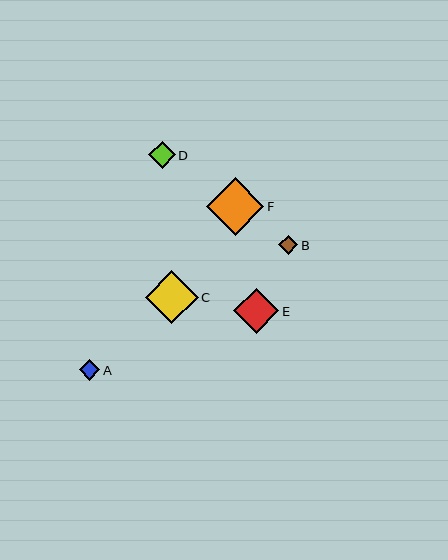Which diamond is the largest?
Diamond F is the largest with a size of approximately 58 pixels.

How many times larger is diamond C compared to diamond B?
Diamond C is approximately 2.8 times the size of diamond B.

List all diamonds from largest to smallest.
From largest to smallest: F, C, E, D, A, B.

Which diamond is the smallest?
Diamond B is the smallest with a size of approximately 19 pixels.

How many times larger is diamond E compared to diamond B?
Diamond E is approximately 2.4 times the size of diamond B.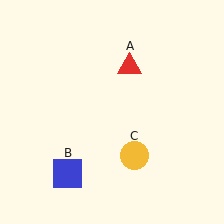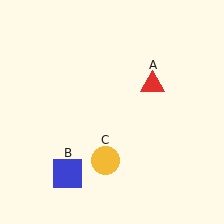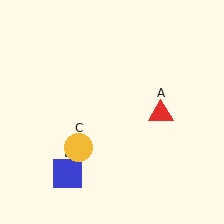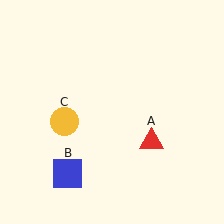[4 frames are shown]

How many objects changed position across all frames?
2 objects changed position: red triangle (object A), yellow circle (object C).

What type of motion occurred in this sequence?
The red triangle (object A), yellow circle (object C) rotated clockwise around the center of the scene.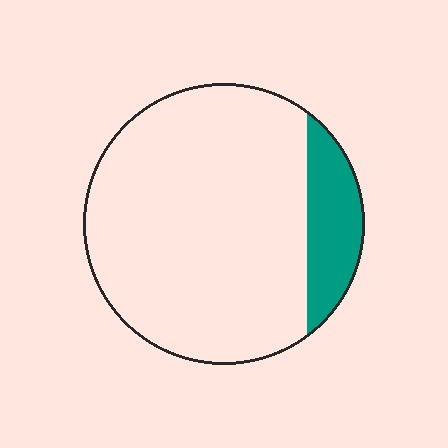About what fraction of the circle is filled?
About one sixth (1/6).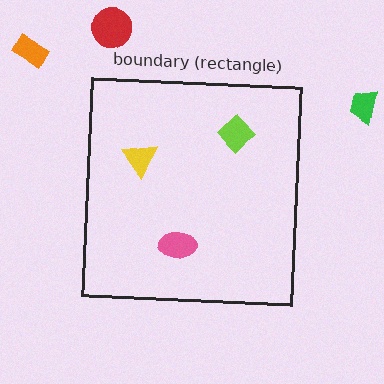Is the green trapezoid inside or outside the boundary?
Outside.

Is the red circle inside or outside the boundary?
Outside.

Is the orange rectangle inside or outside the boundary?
Outside.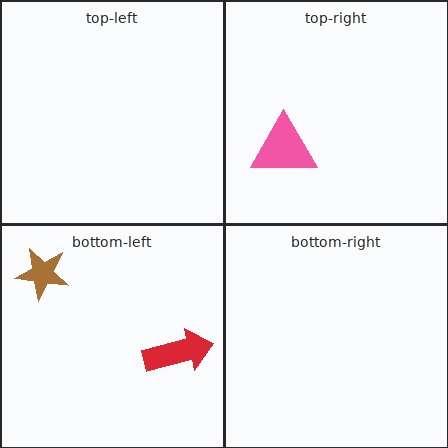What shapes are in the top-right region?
The pink triangle.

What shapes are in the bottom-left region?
The brown star, the red arrow.